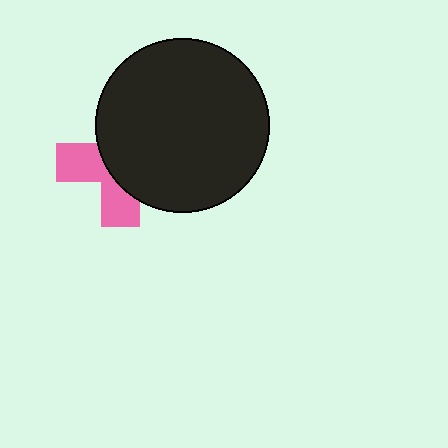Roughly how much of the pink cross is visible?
A small part of it is visible (roughly 39%).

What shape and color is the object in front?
The object in front is a black circle.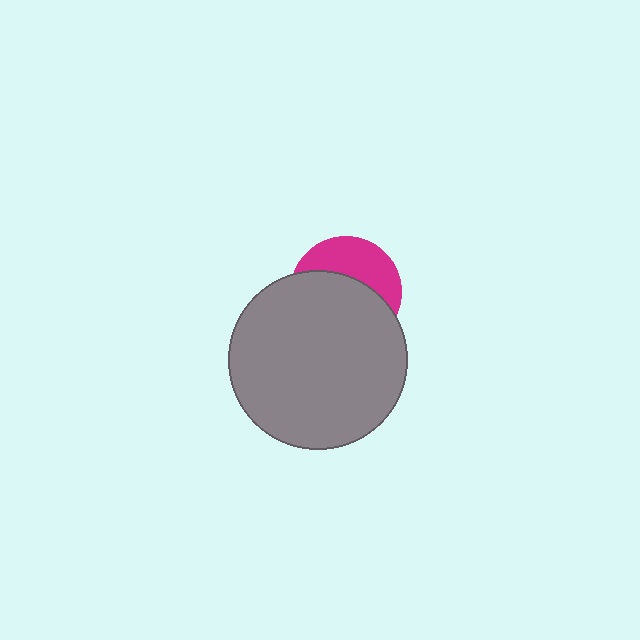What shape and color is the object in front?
The object in front is a gray circle.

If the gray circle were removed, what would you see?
You would see the complete magenta circle.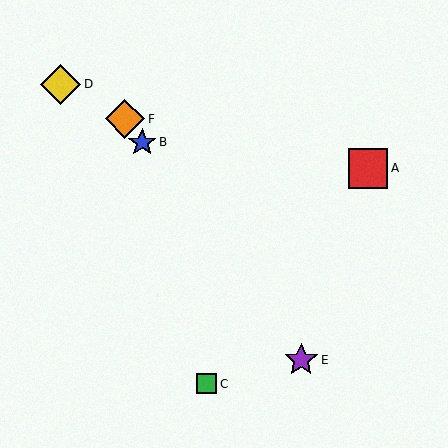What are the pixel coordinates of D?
Object D is at (61, 84).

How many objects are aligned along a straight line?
3 objects (B, E, F) are aligned along a straight line.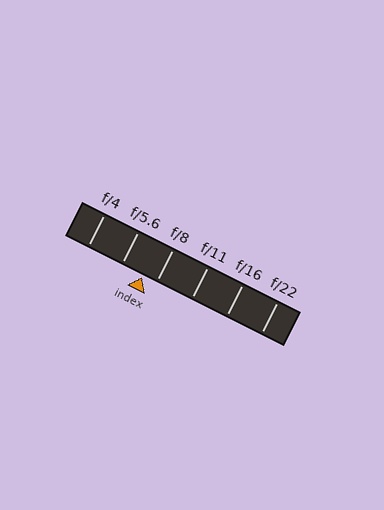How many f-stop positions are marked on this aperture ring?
There are 6 f-stop positions marked.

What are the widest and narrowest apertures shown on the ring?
The widest aperture shown is f/4 and the narrowest is f/22.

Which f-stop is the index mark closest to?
The index mark is closest to f/8.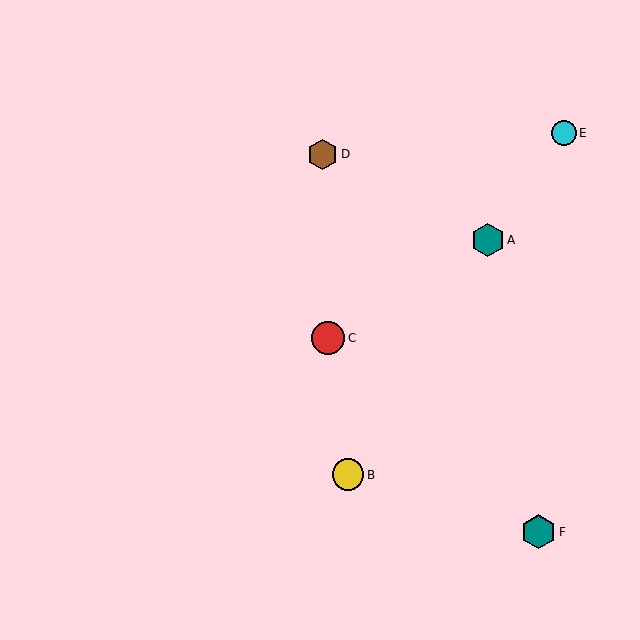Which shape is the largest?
The teal hexagon (labeled F) is the largest.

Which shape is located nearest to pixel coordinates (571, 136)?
The cyan circle (labeled E) at (564, 133) is nearest to that location.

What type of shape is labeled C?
Shape C is a red circle.